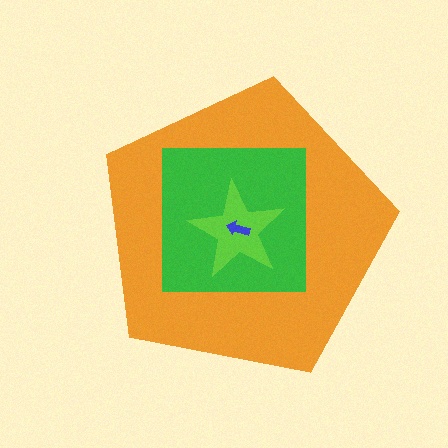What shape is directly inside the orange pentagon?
The green square.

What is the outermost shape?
The orange pentagon.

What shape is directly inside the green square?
The lime star.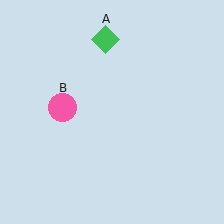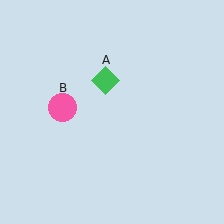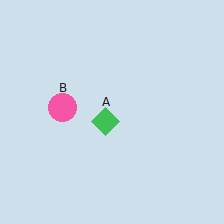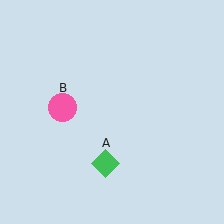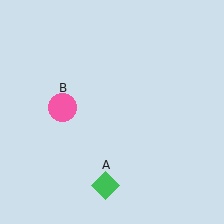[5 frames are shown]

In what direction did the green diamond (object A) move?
The green diamond (object A) moved down.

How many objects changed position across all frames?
1 object changed position: green diamond (object A).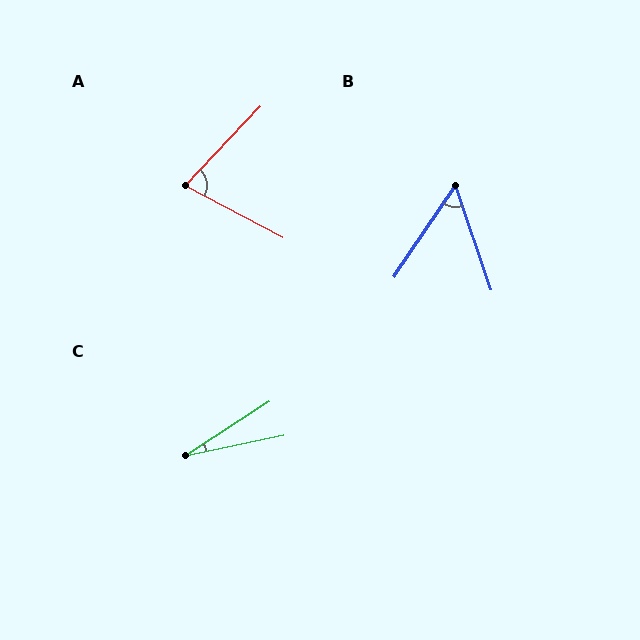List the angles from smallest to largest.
C (21°), B (52°), A (74°).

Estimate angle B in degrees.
Approximately 52 degrees.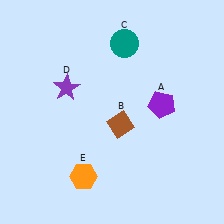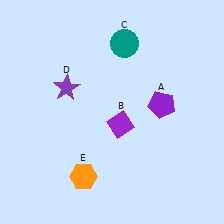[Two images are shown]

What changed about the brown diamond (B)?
In Image 1, B is brown. In Image 2, it changed to purple.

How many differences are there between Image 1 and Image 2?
There is 1 difference between the two images.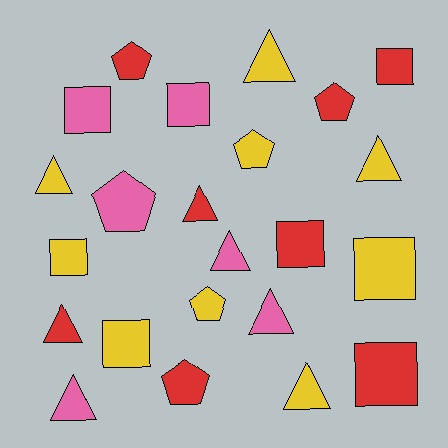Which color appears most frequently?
Yellow, with 9 objects.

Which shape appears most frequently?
Triangle, with 9 objects.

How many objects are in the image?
There are 23 objects.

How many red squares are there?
There are 3 red squares.